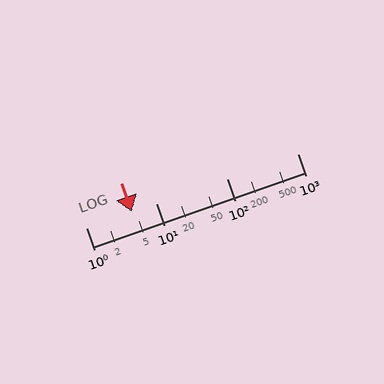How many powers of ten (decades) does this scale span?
The scale spans 3 decades, from 1 to 1000.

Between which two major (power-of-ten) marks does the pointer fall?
The pointer is between 1 and 10.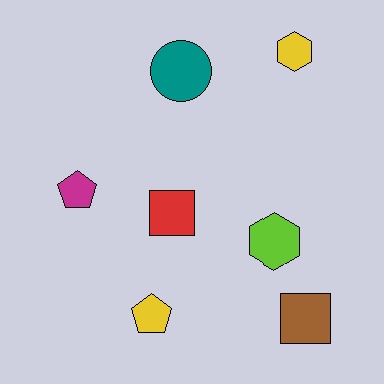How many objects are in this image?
There are 7 objects.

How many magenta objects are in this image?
There is 1 magenta object.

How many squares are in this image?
There are 2 squares.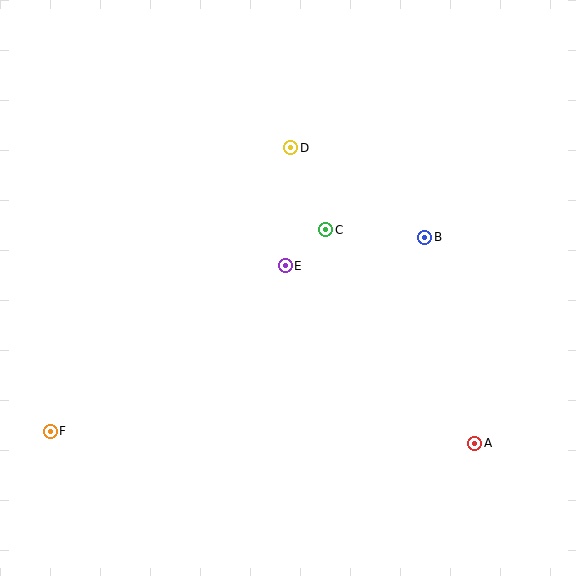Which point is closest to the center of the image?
Point E at (285, 266) is closest to the center.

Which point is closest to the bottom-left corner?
Point F is closest to the bottom-left corner.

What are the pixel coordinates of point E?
Point E is at (285, 266).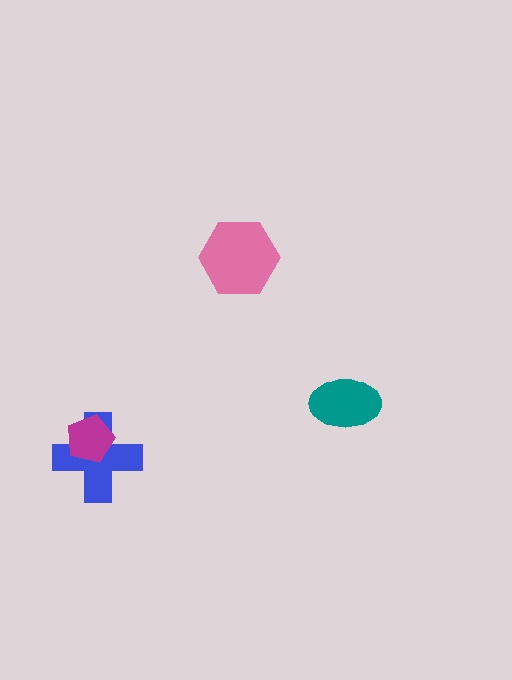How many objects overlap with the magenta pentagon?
1 object overlaps with the magenta pentagon.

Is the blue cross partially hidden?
Yes, it is partially covered by another shape.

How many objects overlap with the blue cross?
1 object overlaps with the blue cross.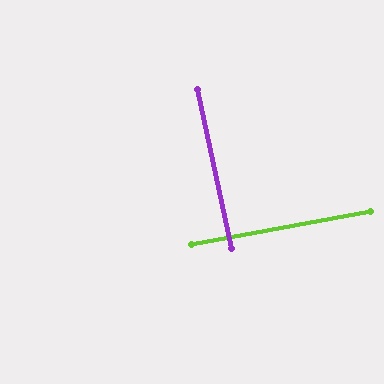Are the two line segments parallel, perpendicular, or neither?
Perpendicular — they meet at approximately 88°.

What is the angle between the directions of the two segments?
Approximately 88 degrees.